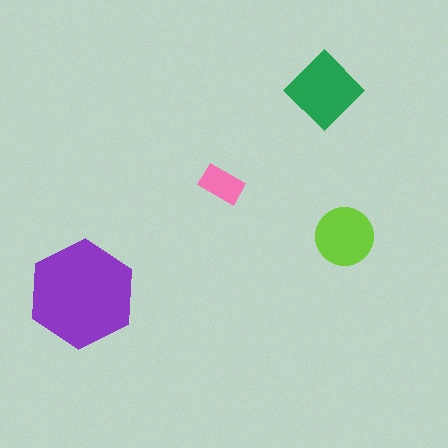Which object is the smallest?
The pink rectangle.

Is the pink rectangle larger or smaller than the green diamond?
Smaller.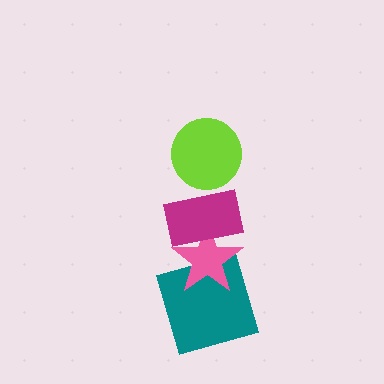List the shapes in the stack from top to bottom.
From top to bottom: the lime circle, the magenta rectangle, the pink star, the teal square.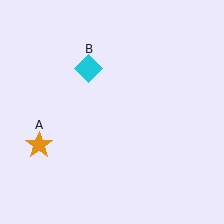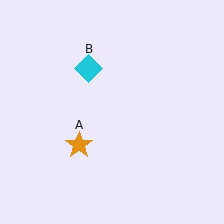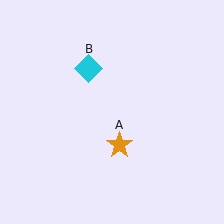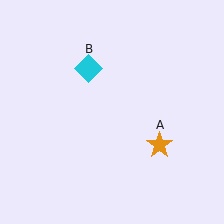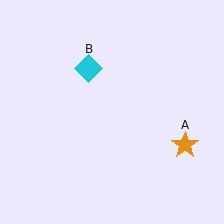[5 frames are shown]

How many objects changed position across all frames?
1 object changed position: orange star (object A).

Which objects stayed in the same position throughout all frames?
Cyan diamond (object B) remained stationary.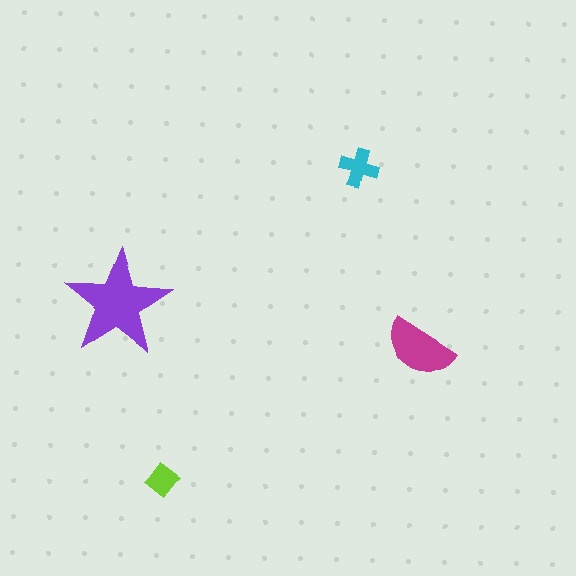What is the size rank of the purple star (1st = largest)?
1st.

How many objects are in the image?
There are 4 objects in the image.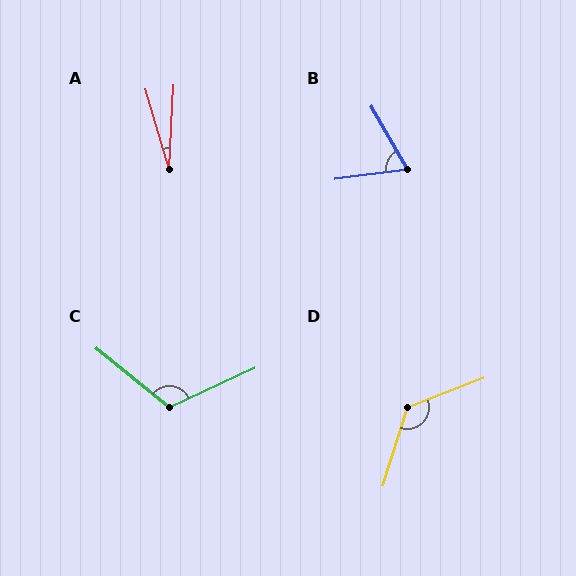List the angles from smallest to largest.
A (20°), B (67°), C (116°), D (129°).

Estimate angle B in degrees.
Approximately 67 degrees.